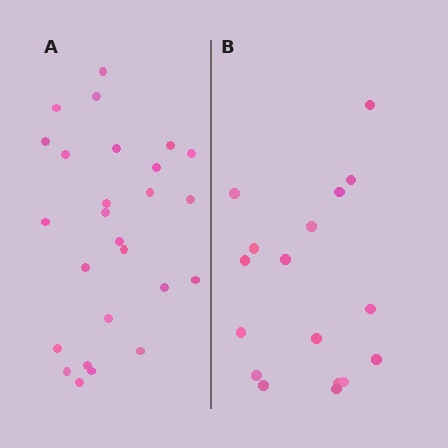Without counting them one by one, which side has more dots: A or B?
Region A (the left region) has more dots.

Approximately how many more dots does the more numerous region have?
Region A has roughly 8 or so more dots than region B.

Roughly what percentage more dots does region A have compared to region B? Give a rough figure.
About 55% more.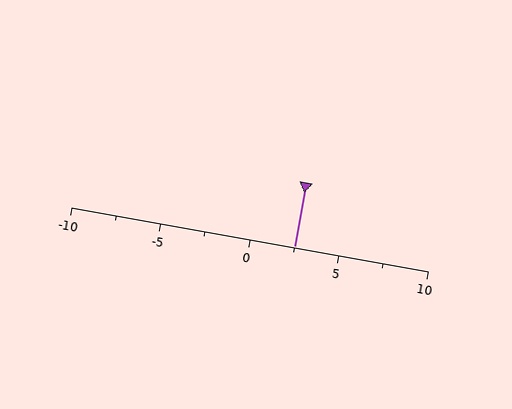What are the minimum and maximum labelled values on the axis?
The axis runs from -10 to 10.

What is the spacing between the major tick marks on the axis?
The major ticks are spaced 5 apart.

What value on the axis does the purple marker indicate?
The marker indicates approximately 2.5.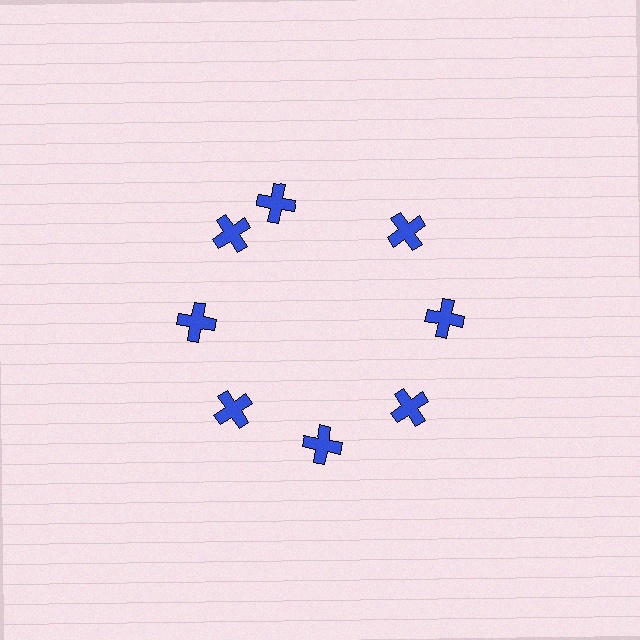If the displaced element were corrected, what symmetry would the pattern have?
It would have 8-fold rotational symmetry — the pattern would map onto itself every 45 degrees.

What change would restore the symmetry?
The symmetry would be restored by rotating it back into even spacing with its neighbors so that all 8 crosses sit at equal angles and equal distance from the center.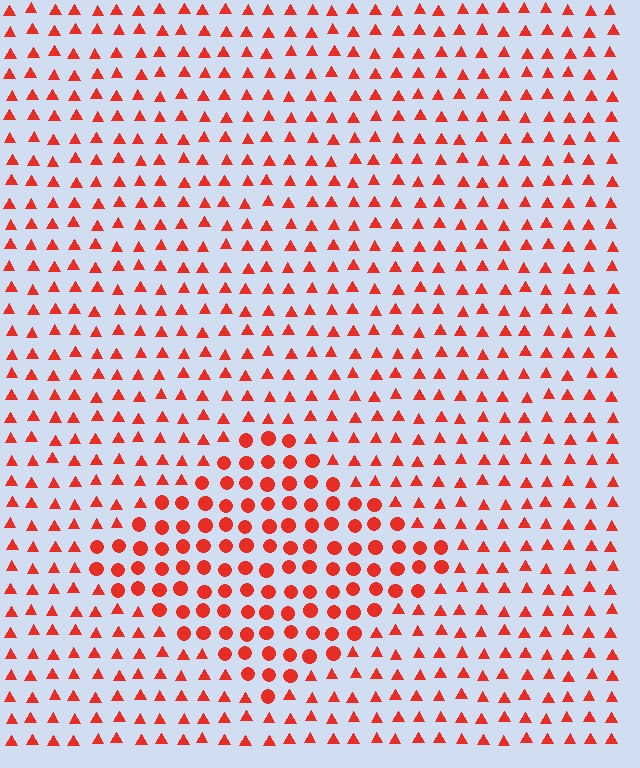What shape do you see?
I see a diamond.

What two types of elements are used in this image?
The image uses circles inside the diamond region and triangles outside it.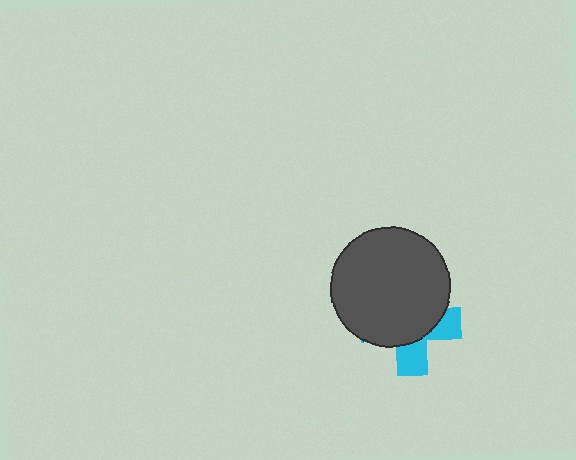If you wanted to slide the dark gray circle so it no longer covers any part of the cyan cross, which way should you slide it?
Slide it up — that is the most direct way to separate the two shapes.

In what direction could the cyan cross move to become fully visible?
The cyan cross could move down. That would shift it out from behind the dark gray circle entirely.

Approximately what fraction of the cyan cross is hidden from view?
Roughly 67% of the cyan cross is hidden behind the dark gray circle.